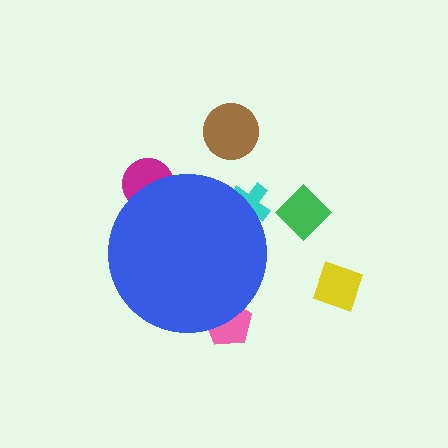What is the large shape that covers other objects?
A blue circle.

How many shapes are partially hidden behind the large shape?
3 shapes are partially hidden.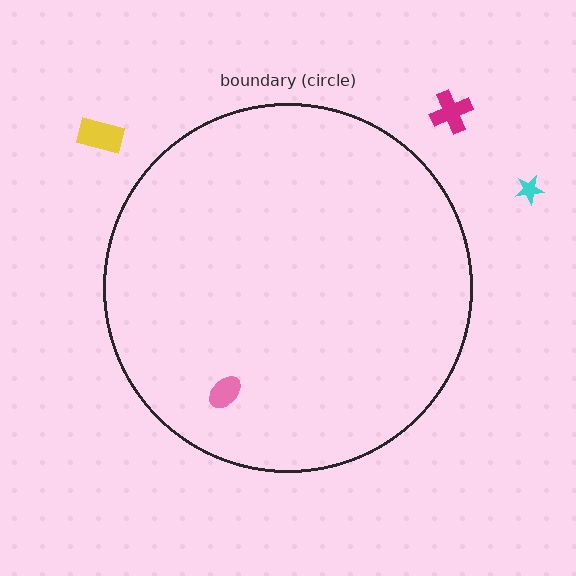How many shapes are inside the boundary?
1 inside, 3 outside.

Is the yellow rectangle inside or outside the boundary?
Outside.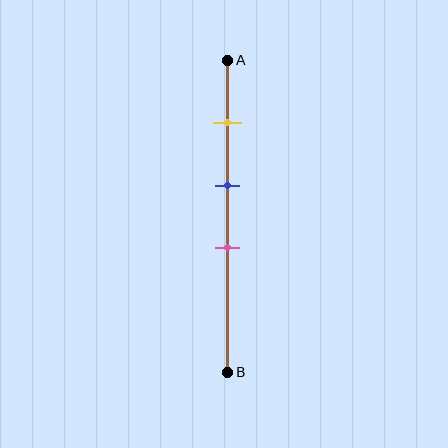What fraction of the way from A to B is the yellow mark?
The yellow mark is approximately 20% (0.2) of the way from A to B.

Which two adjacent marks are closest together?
The blue and pink marks are the closest adjacent pair.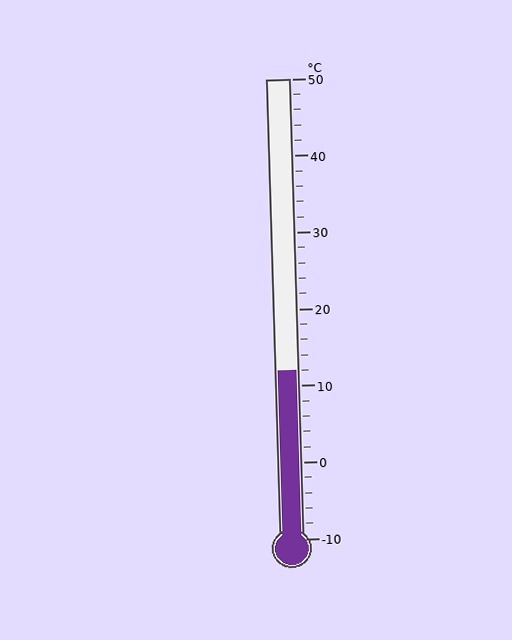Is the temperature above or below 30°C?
The temperature is below 30°C.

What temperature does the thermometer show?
The thermometer shows approximately 12°C.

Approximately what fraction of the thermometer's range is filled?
The thermometer is filled to approximately 35% of its range.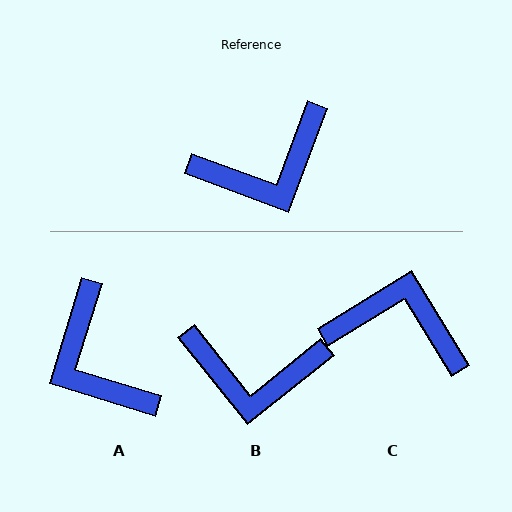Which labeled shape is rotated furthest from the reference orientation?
C, about 142 degrees away.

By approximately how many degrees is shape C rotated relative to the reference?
Approximately 142 degrees counter-clockwise.